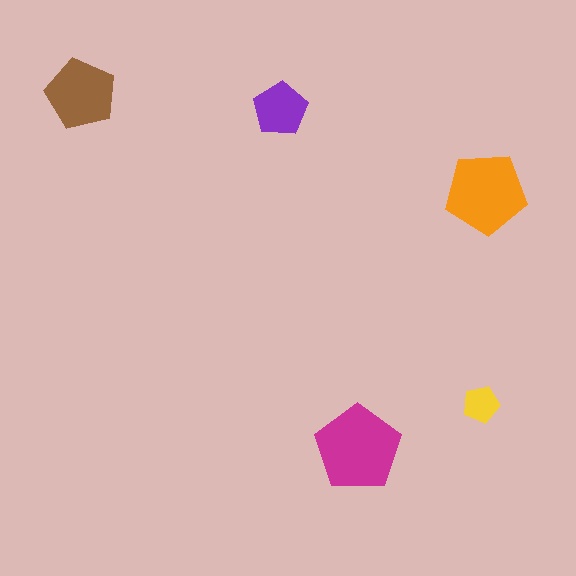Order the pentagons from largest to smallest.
the magenta one, the orange one, the brown one, the purple one, the yellow one.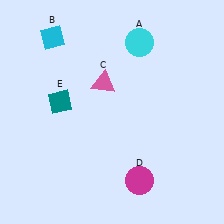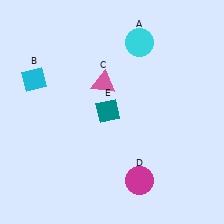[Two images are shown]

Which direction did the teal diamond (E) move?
The teal diamond (E) moved right.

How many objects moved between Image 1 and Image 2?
2 objects moved between the two images.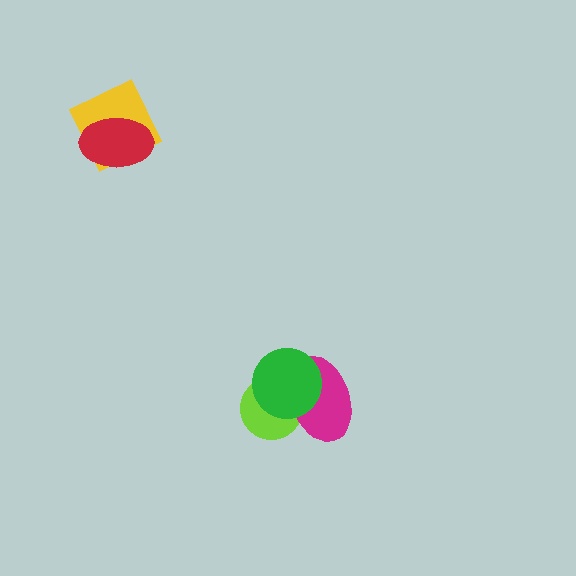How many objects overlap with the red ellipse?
1 object overlaps with the red ellipse.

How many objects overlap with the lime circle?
2 objects overlap with the lime circle.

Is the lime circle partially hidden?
Yes, it is partially covered by another shape.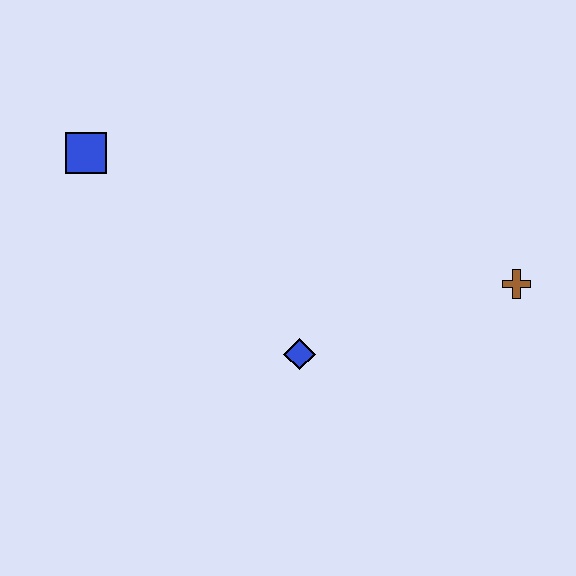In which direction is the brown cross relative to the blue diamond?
The brown cross is to the right of the blue diamond.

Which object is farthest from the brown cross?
The blue square is farthest from the brown cross.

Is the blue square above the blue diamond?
Yes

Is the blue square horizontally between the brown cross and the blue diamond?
No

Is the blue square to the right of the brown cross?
No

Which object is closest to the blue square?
The blue diamond is closest to the blue square.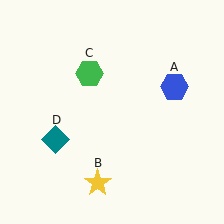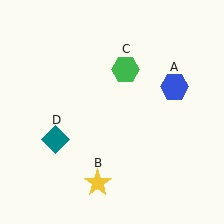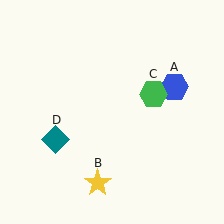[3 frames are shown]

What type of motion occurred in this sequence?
The green hexagon (object C) rotated clockwise around the center of the scene.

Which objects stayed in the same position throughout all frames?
Blue hexagon (object A) and yellow star (object B) and teal diamond (object D) remained stationary.